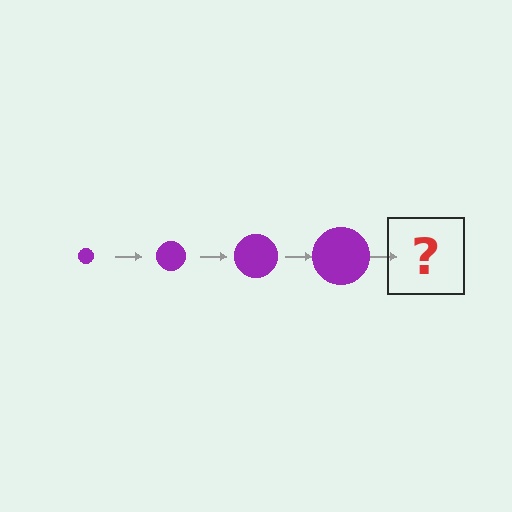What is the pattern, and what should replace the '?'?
The pattern is that the circle gets progressively larger each step. The '?' should be a purple circle, larger than the previous one.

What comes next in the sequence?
The next element should be a purple circle, larger than the previous one.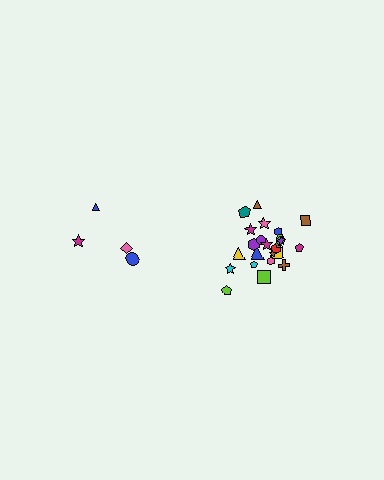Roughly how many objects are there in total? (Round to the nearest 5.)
Roughly 30 objects in total.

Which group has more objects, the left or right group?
The right group.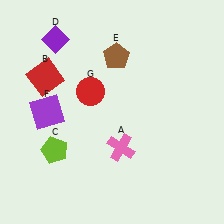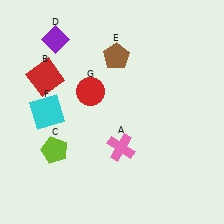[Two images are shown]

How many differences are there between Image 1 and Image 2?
There is 1 difference between the two images.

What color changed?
The square (F) changed from purple in Image 1 to cyan in Image 2.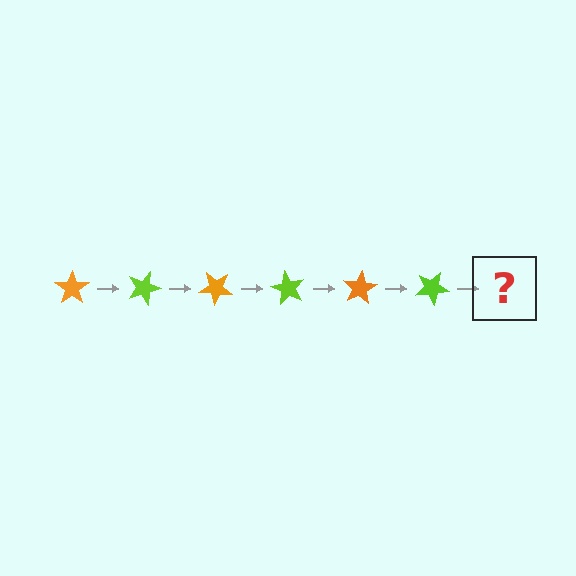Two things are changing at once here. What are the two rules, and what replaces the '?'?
The two rules are that it rotates 20 degrees each step and the color cycles through orange and lime. The '?' should be an orange star, rotated 120 degrees from the start.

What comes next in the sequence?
The next element should be an orange star, rotated 120 degrees from the start.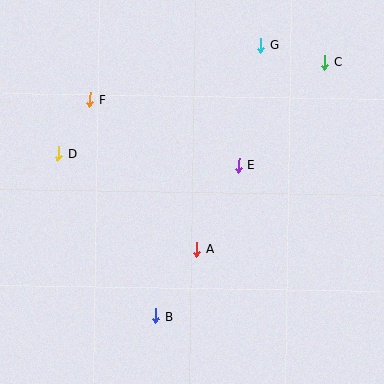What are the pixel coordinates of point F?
Point F is at (90, 100).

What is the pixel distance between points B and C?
The distance between B and C is 305 pixels.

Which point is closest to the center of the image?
Point E at (239, 165) is closest to the center.